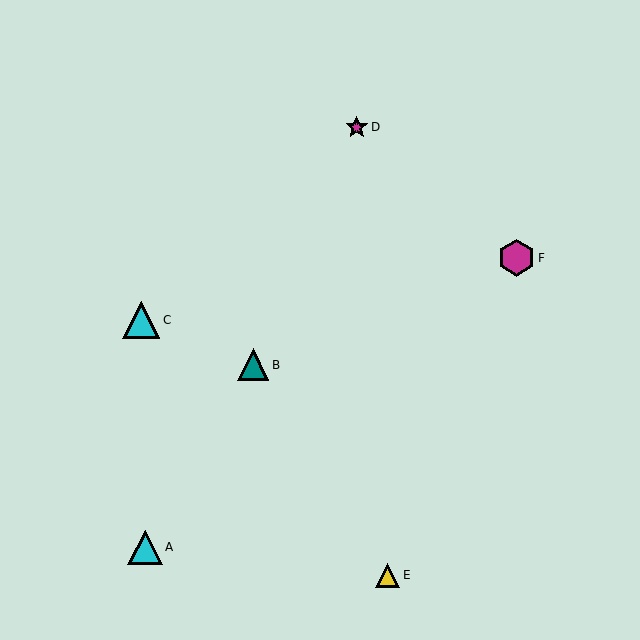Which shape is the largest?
The cyan triangle (labeled C) is the largest.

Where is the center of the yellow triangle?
The center of the yellow triangle is at (388, 575).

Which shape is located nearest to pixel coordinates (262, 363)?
The teal triangle (labeled B) at (253, 365) is nearest to that location.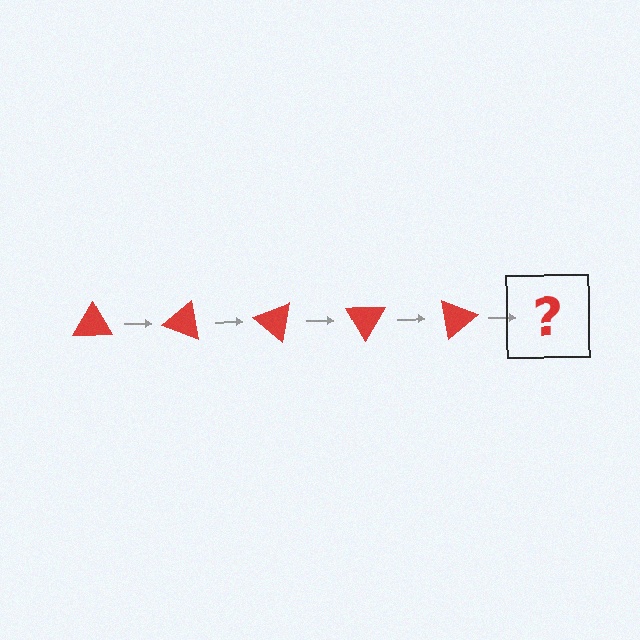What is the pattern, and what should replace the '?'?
The pattern is that the triangle rotates 20 degrees each step. The '?' should be a red triangle rotated 100 degrees.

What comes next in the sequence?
The next element should be a red triangle rotated 100 degrees.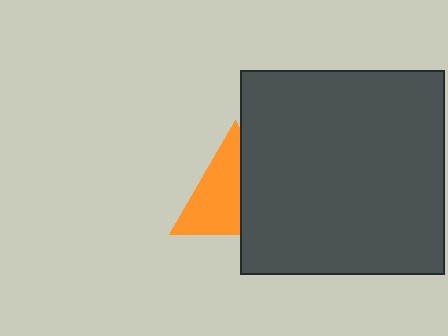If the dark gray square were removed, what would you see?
You would see the complete orange triangle.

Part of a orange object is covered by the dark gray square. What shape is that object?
It is a triangle.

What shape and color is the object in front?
The object in front is a dark gray square.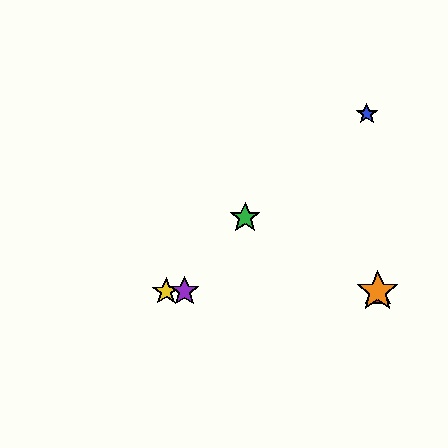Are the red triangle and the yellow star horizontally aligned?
Yes, both are at y≈291.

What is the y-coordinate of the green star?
The green star is at y≈218.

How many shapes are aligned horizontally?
4 shapes (the red triangle, the yellow star, the purple star, the orange star) are aligned horizontally.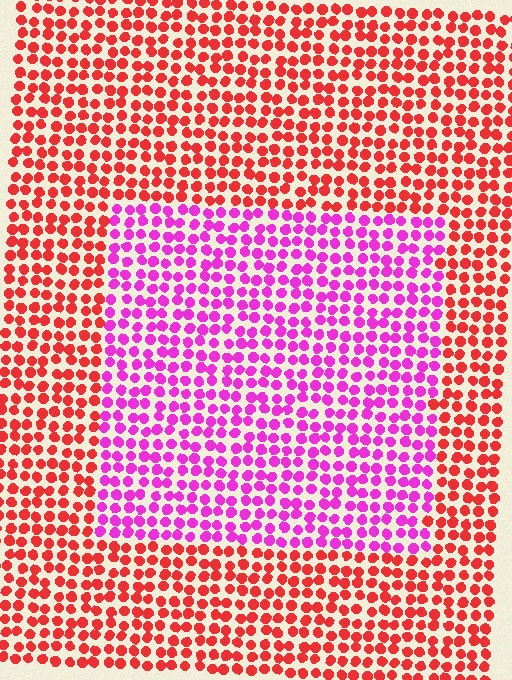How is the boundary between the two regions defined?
The boundary is defined purely by a slight shift in hue (about 53 degrees). Spacing, size, and orientation are identical on both sides.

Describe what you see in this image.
The image is filled with small red elements in a uniform arrangement. A rectangle-shaped region is visible where the elements are tinted to a slightly different hue, forming a subtle color boundary.